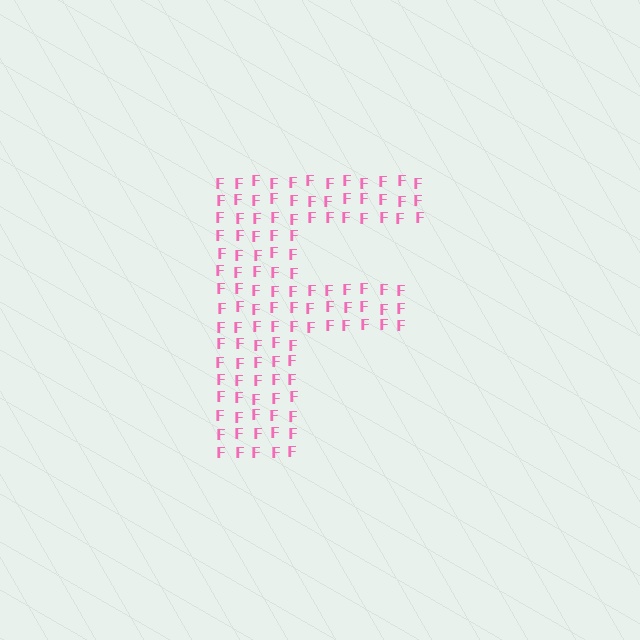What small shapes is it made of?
It is made of small letter F's.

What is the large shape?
The large shape is the letter F.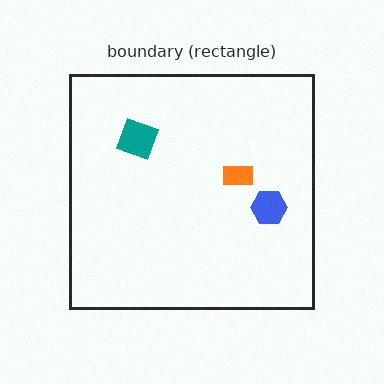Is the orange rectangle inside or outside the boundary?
Inside.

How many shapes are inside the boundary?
3 inside, 0 outside.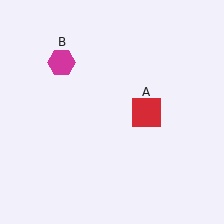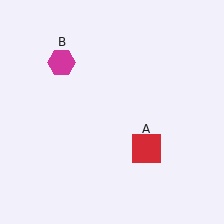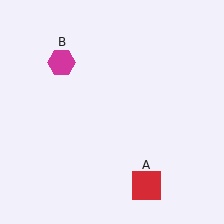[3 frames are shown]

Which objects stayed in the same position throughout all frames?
Magenta hexagon (object B) remained stationary.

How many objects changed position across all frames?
1 object changed position: red square (object A).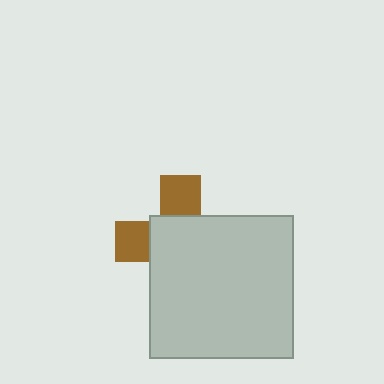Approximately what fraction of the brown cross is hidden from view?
Roughly 67% of the brown cross is hidden behind the light gray square.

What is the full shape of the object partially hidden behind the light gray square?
The partially hidden object is a brown cross.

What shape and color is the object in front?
The object in front is a light gray square.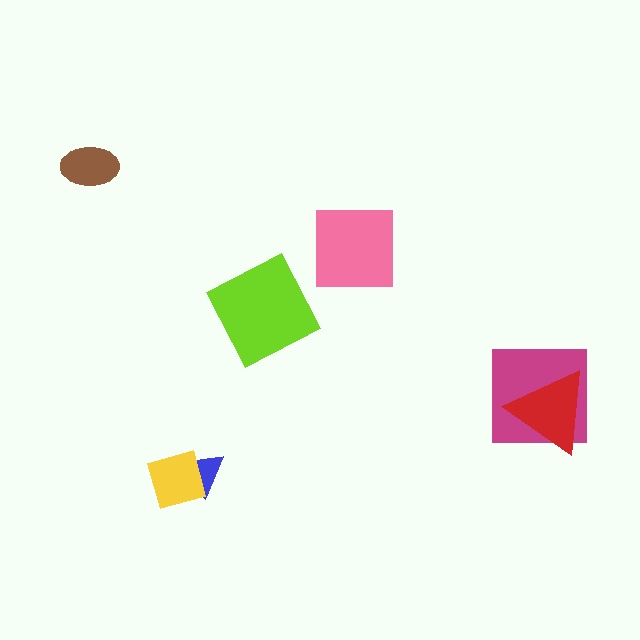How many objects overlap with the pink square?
0 objects overlap with the pink square.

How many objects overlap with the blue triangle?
1 object overlaps with the blue triangle.